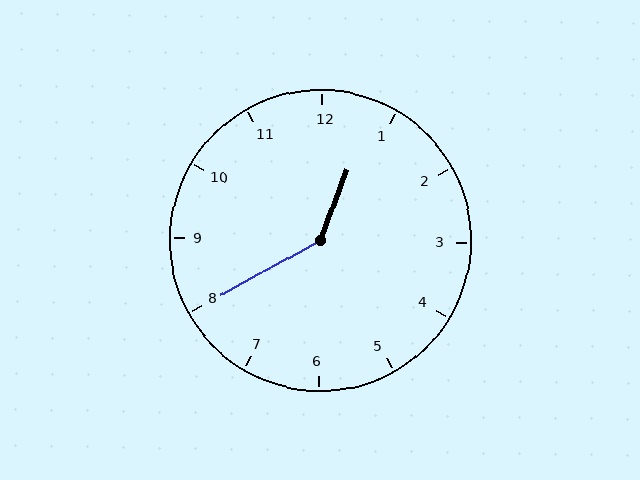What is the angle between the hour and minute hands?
Approximately 140 degrees.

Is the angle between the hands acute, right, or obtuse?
It is obtuse.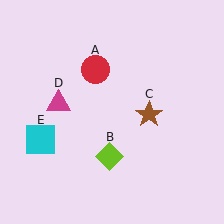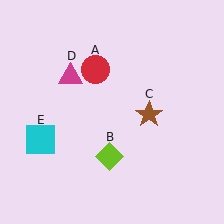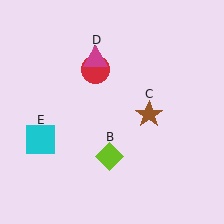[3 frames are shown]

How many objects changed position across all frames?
1 object changed position: magenta triangle (object D).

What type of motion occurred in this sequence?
The magenta triangle (object D) rotated clockwise around the center of the scene.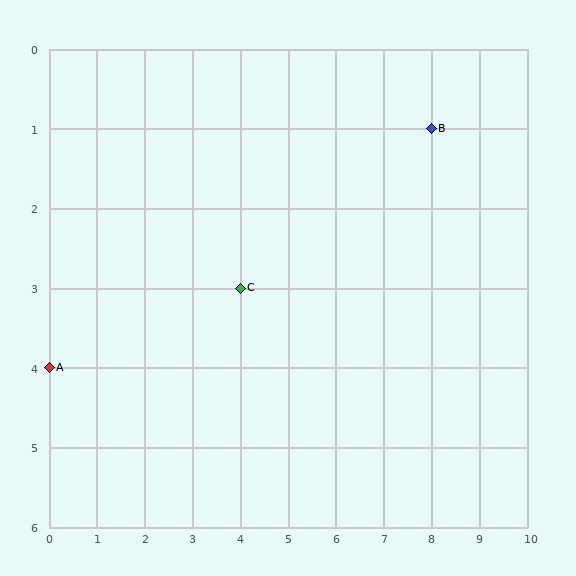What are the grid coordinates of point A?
Point A is at grid coordinates (0, 4).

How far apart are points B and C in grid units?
Points B and C are 4 columns and 2 rows apart (about 4.5 grid units diagonally).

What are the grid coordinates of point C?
Point C is at grid coordinates (4, 3).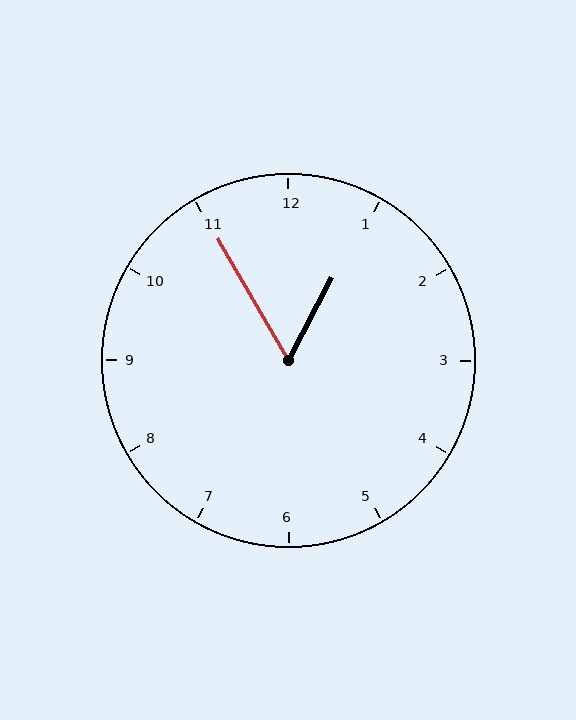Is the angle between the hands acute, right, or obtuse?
It is acute.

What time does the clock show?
12:55.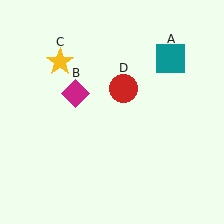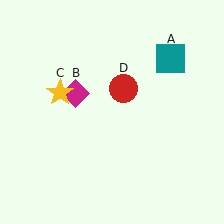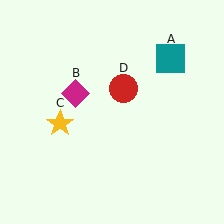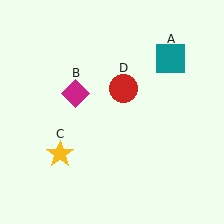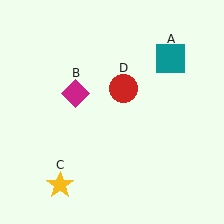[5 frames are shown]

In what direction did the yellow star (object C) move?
The yellow star (object C) moved down.